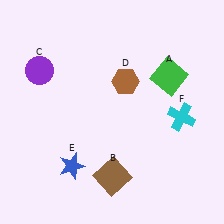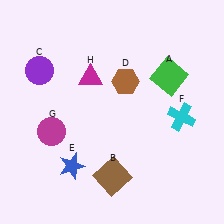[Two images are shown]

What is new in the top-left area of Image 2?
A magenta triangle (H) was added in the top-left area of Image 2.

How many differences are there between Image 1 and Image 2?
There are 2 differences between the two images.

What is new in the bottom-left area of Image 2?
A magenta circle (G) was added in the bottom-left area of Image 2.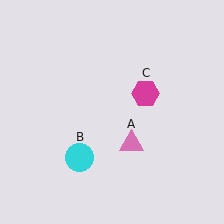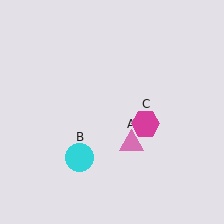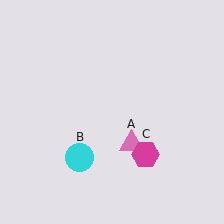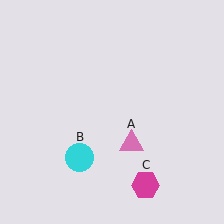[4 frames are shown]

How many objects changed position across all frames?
1 object changed position: magenta hexagon (object C).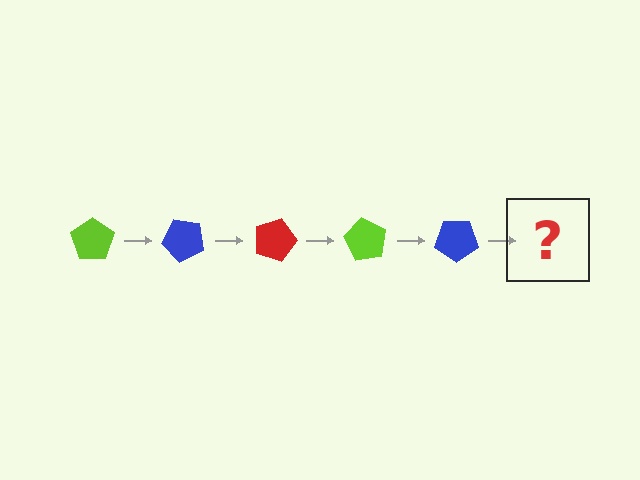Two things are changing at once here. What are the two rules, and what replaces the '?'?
The two rules are that it rotates 45 degrees each step and the color cycles through lime, blue, and red. The '?' should be a red pentagon, rotated 225 degrees from the start.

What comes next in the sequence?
The next element should be a red pentagon, rotated 225 degrees from the start.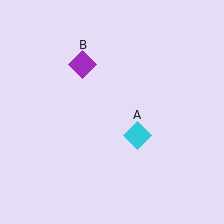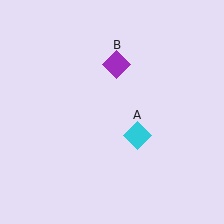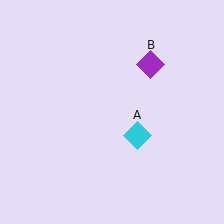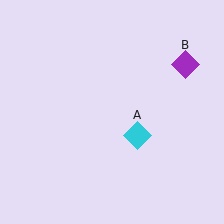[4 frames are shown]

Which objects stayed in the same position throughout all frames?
Cyan diamond (object A) remained stationary.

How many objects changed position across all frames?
1 object changed position: purple diamond (object B).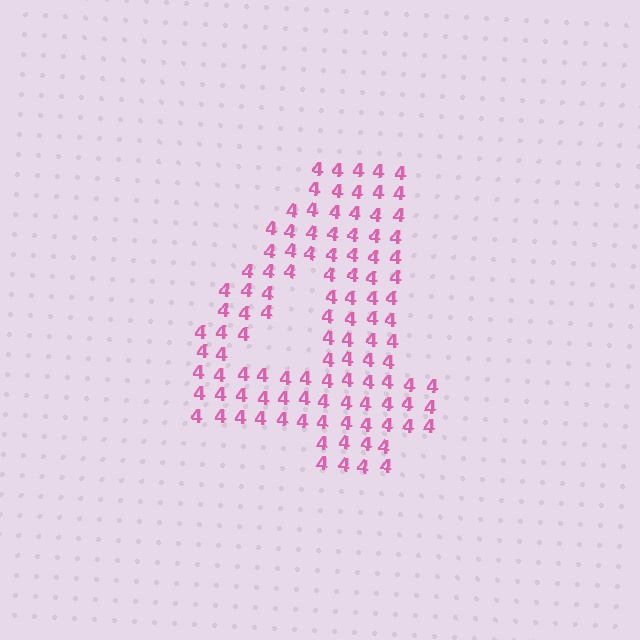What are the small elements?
The small elements are digit 4's.